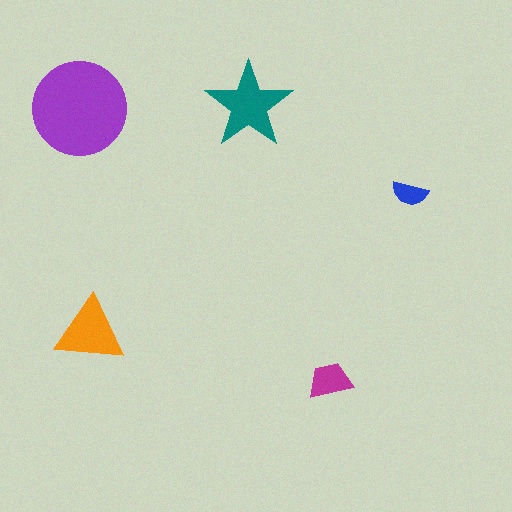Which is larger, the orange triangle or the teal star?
The teal star.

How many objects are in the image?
There are 5 objects in the image.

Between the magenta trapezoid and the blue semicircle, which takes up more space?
The magenta trapezoid.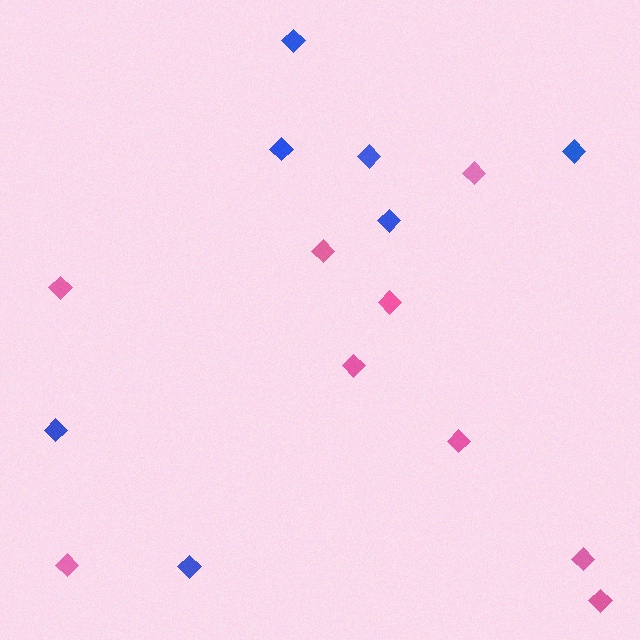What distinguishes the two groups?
There are 2 groups: one group of pink diamonds (9) and one group of blue diamonds (7).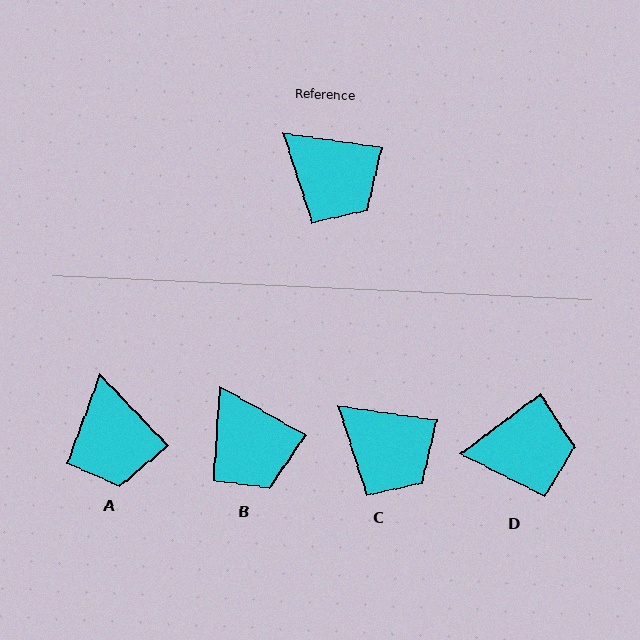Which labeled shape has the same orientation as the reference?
C.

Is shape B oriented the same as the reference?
No, it is off by about 21 degrees.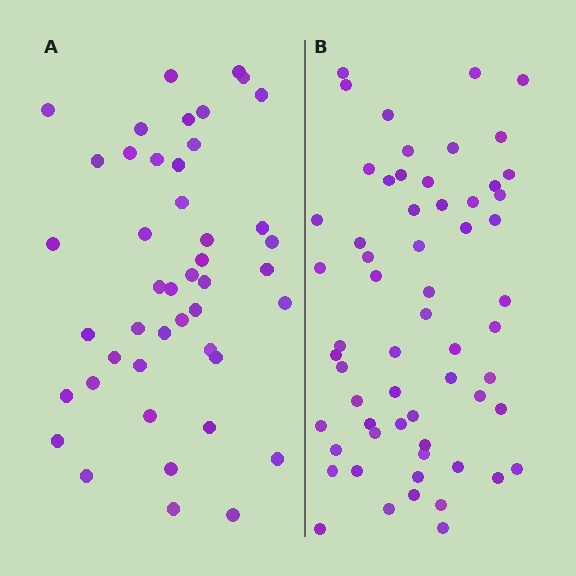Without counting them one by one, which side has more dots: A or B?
Region B (the right region) has more dots.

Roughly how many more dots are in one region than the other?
Region B has approximately 15 more dots than region A.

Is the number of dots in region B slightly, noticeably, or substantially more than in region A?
Region B has noticeably more, but not dramatically so. The ratio is roughly 1.3 to 1.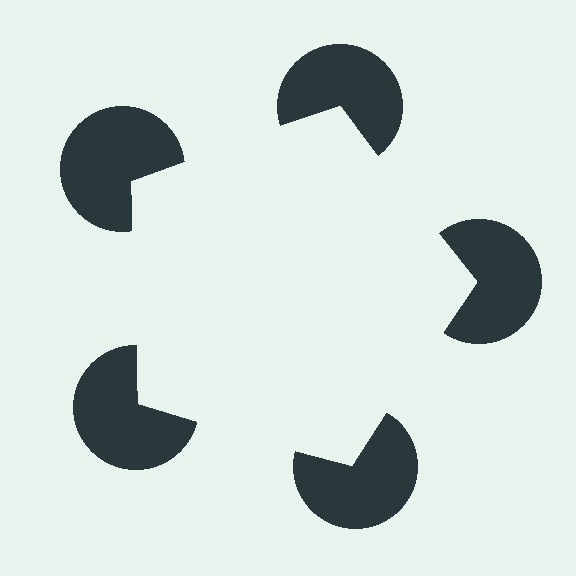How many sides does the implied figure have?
5 sides.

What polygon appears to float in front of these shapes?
An illusory pentagon — its edges are inferred from the aligned wedge cuts in the pac-man discs, not physically drawn.